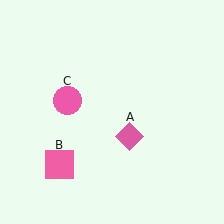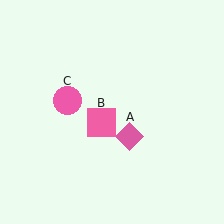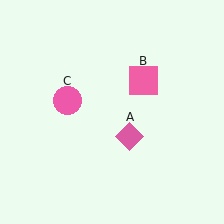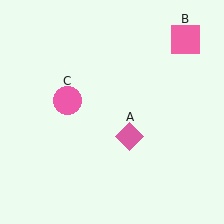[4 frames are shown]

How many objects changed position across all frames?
1 object changed position: pink square (object B).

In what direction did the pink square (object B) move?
The pink square (object B) moved up and to the right.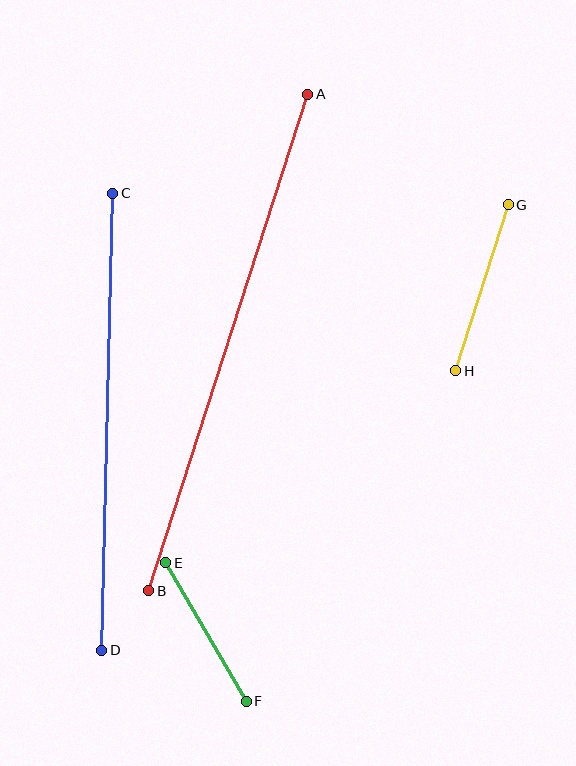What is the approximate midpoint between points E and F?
The midpoint is at approximately (206, 632) pixels.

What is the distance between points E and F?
The distance is approximately 161 pixels.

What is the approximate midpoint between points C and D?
The midpoint is at approximately (107, 422) pixels.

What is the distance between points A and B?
The distance is approximately 521 pixels.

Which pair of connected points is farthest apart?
Points A and B are farthest apart.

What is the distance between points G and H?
The distance is approximately 174 pixels.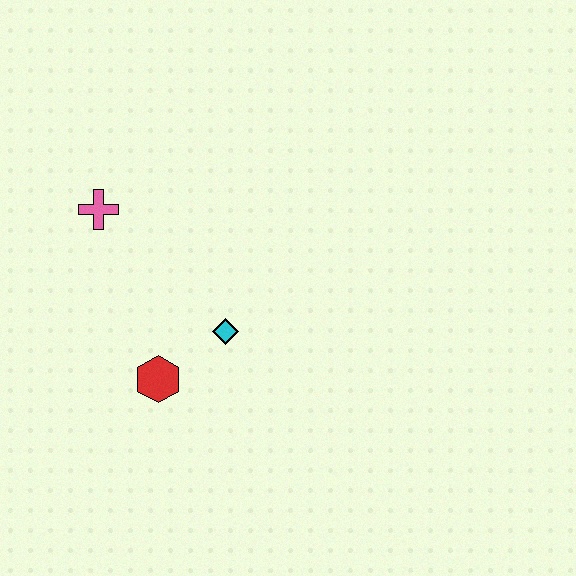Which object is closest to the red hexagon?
The cyan diamond is closest to the red hexagon.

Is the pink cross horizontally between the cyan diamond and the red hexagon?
No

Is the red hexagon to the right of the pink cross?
Yes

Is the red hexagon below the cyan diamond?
Yes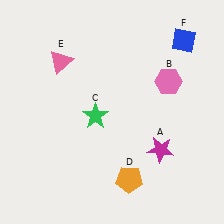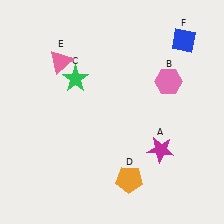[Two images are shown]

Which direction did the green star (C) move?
The green star (C) moved up.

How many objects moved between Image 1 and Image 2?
1 object moved between the two images.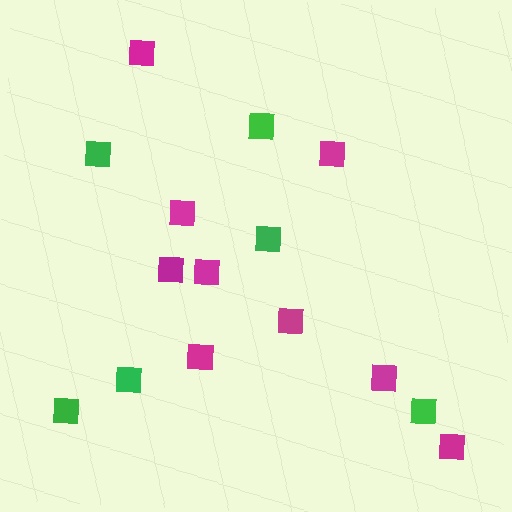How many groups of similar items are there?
There are 2 groups: one group of green squares (6) and one group of magenta squares (9).